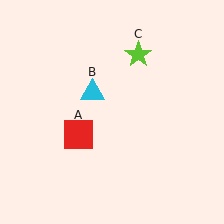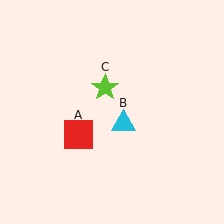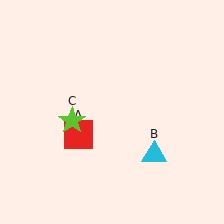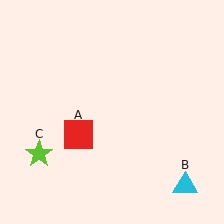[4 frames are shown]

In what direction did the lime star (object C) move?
The lime star (object C) moved down and to the left.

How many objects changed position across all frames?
2 objects changed position: cyan triangle (object B), lime star (object C).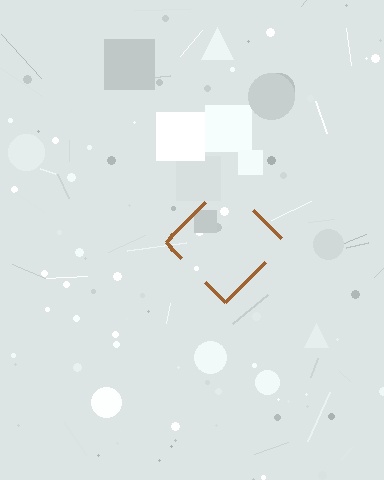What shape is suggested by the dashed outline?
The dashed outline suggests a diamond.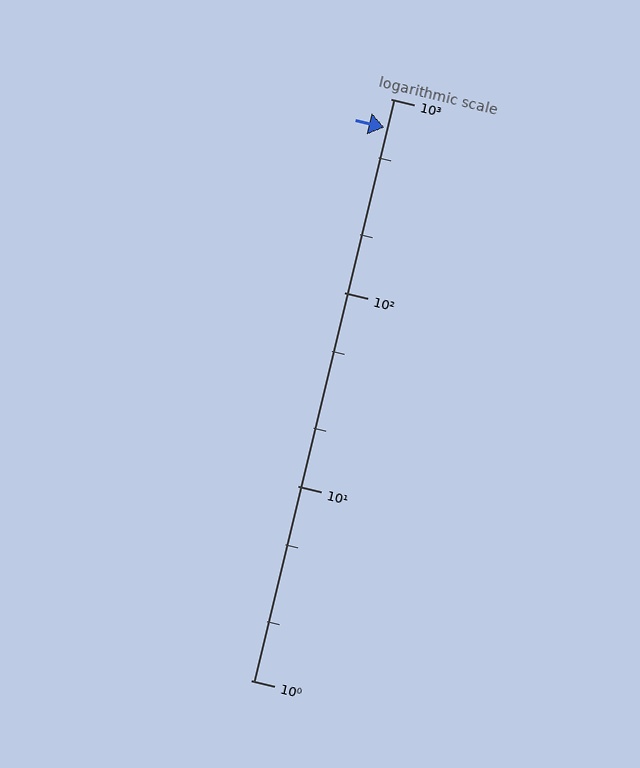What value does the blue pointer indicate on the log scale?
The pointer indicates approximately 710.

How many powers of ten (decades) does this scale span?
The scale spans 3 decades, from 1 to 1000.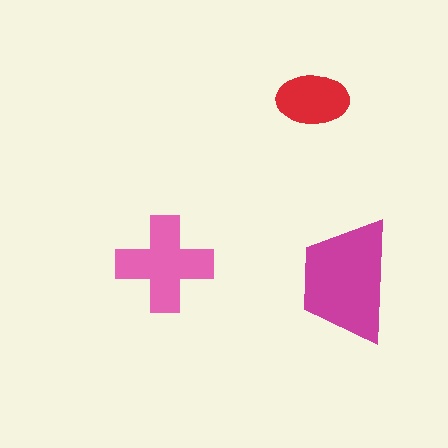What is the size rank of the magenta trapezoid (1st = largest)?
1st.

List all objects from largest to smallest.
The magenta trapezoid, the pink cross, the red ellipse.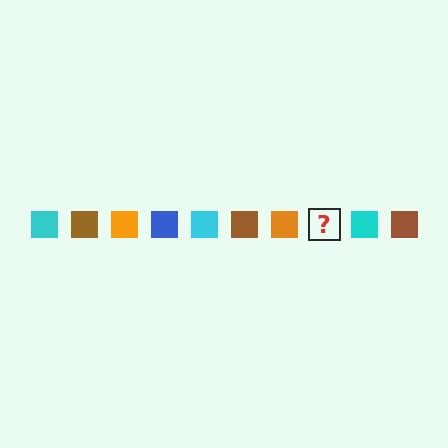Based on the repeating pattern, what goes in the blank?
The blank should be a blue square.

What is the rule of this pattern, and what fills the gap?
The rule is that the pattern cycles through cyan, brown, orange, blue squares. The gap should be filled with a blue square.